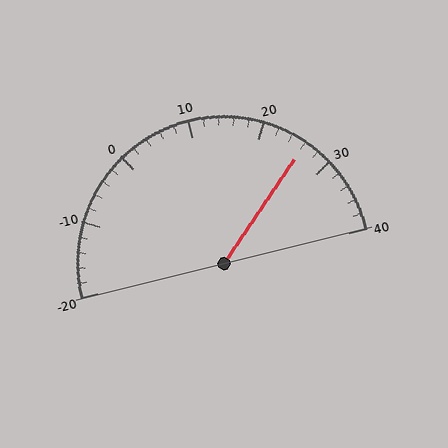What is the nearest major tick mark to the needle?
The nearest major tick mark is 30.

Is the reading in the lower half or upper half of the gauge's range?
The reading is in the upper half of the range (-20 to 40).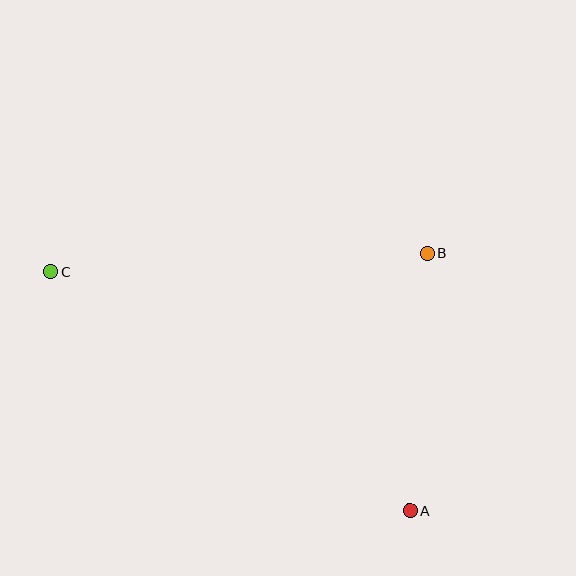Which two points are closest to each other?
Points A and B are closest to each other.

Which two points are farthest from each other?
Points A and C are farthest from each other.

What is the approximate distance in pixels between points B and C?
The distance between B and C is approximately 377 pixels.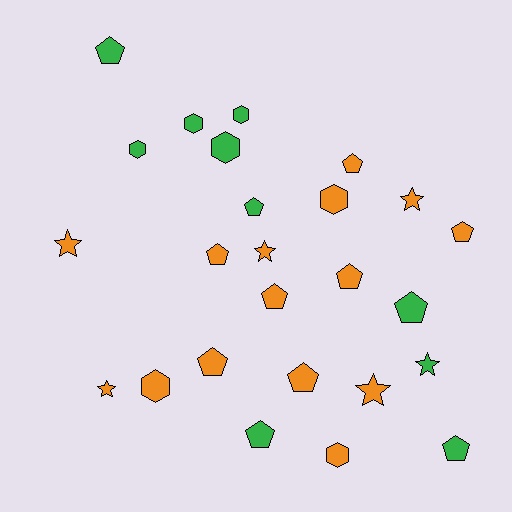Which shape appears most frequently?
Pentagon, with 12 objects.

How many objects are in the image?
There are 25 objects.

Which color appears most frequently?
Orange, with 15 objects.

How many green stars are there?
There is 1 green star.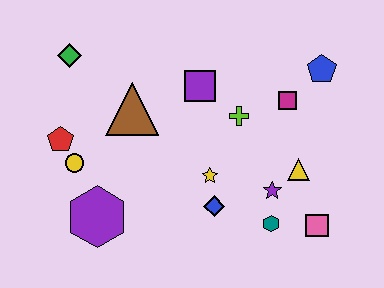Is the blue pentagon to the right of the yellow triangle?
Yes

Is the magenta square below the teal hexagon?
No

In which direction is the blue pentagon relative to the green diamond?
The blue pentagon is to the right of the green diamond.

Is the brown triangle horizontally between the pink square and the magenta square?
No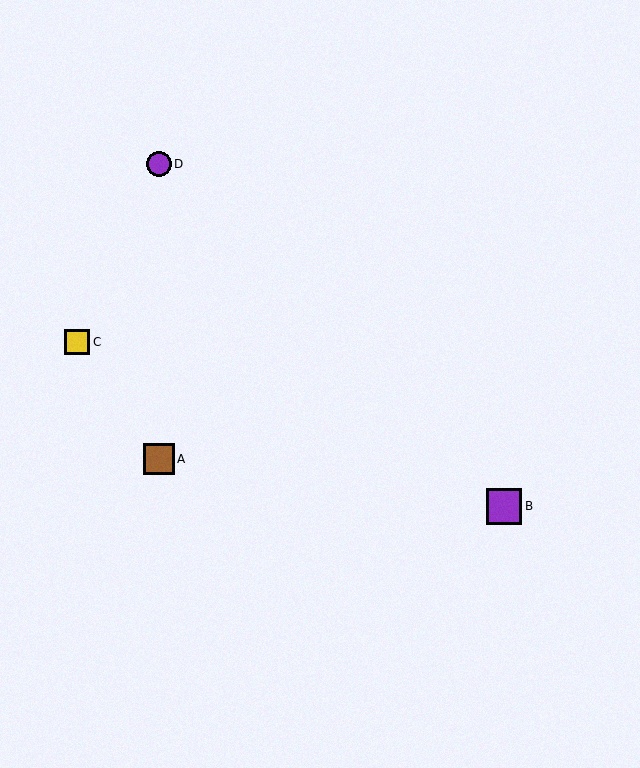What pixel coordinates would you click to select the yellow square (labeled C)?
Click at (77, 342) to select the yellow square C.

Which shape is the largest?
The purple square (labeled B) is the largest.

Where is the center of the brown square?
The center of the brown square is at (159, 459).